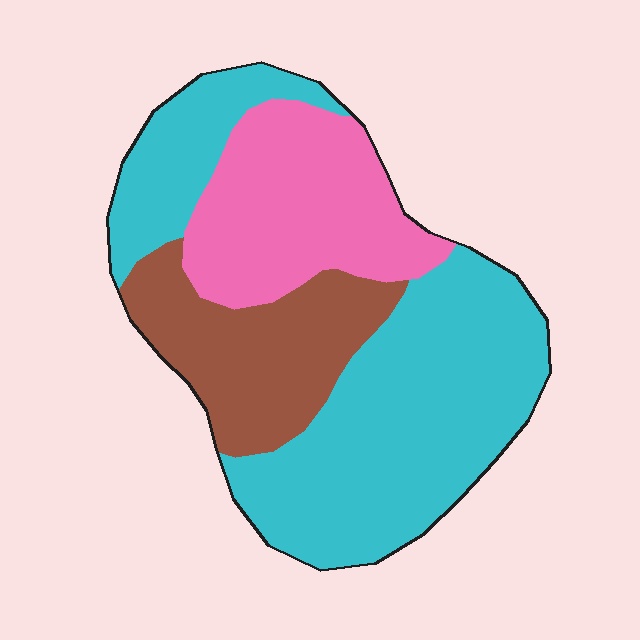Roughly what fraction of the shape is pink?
Pink covers around 25% of the shape.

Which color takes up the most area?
Cyan, at roughly 55%.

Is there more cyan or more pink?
Cyan.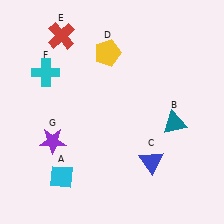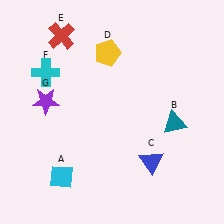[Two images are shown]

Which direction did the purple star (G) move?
The purple star (G) moved up.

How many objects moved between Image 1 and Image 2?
1 object moved between the two images.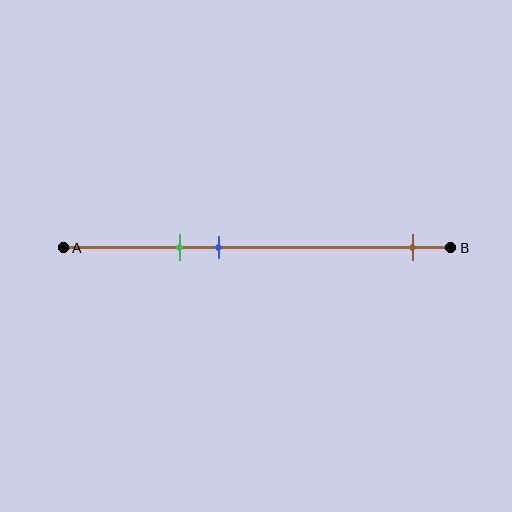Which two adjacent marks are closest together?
The green and blue marks are the closest adjacent pair.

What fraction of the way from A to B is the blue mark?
The blue mark is approximately 40% (0.4) of the way from A to B.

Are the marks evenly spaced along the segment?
No, the marks are not evenly spaced.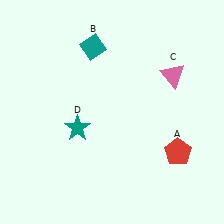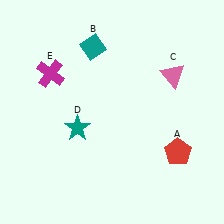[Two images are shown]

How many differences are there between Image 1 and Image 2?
There is 1 difference between the two images.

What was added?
A magenta cross (E) was added in Image 2.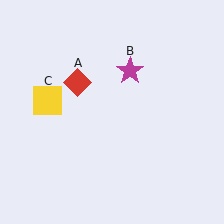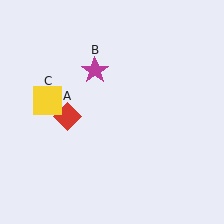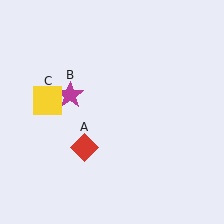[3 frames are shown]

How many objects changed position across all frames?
2 objects changed position: red diamond (object A), magenta star (object B).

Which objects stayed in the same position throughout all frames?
Yellow square (object C) remained stationary.